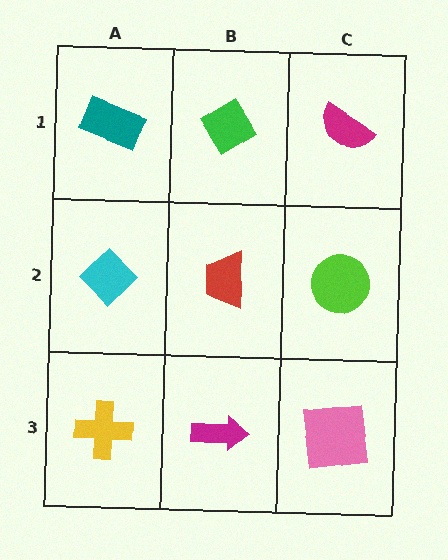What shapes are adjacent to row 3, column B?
A red trapezoid (row 2, column B), a yellow cross (row 3, column A), a pink square (row 3, column C).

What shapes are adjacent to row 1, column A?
A cyan diamond (row 2, column A), a green diamond (row 1, column B).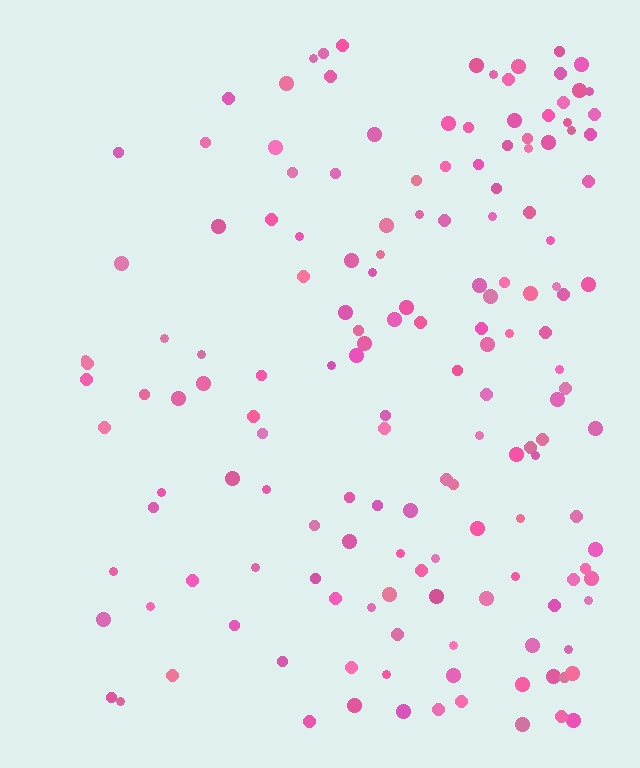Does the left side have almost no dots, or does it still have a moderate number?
Still a moderate number, just noticeably fewer than the right.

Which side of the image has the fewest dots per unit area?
The left.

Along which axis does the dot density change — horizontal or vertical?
Horizontal.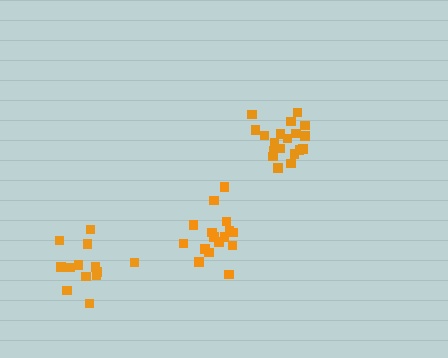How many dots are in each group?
Group 1: 19 dots, Group 2: 16 dots, Group 3: 13 dots (48 total).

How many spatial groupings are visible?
There are 3 spatial groupings.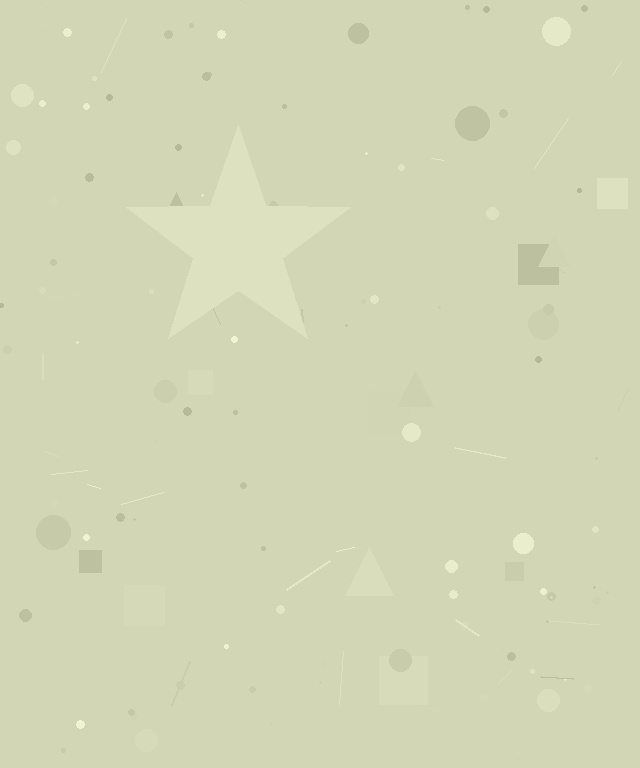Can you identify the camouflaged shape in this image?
The camouflaged shape is a star.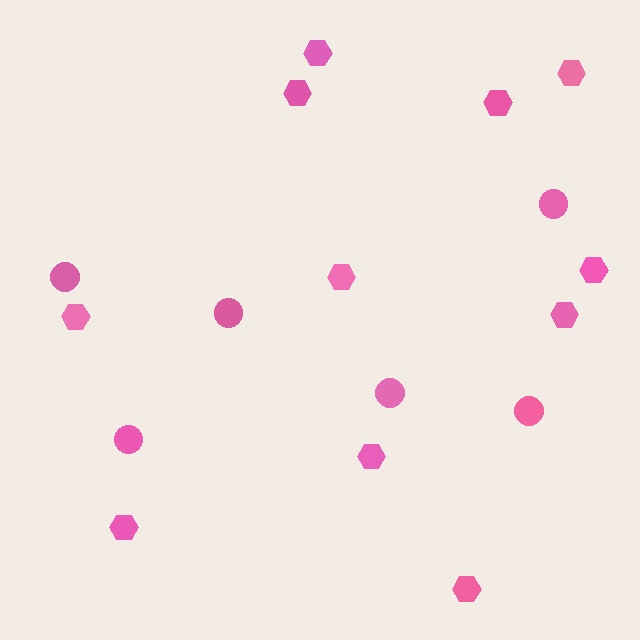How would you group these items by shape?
There are 2 groups: one group of hexagons (11) and one group of circles (6).